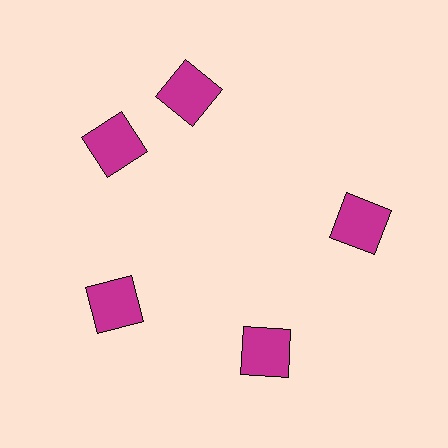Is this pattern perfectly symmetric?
No. The 5 magenta squares are arranged in a ring, but one element near the 1 o'clock position is rotated out of alignment along the ring, breaking the 5-fold rotational symmetry.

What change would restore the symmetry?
The symmetry would be restored by rotating it back into even spacing with its neighbors so that all 5 squares sit at equal angles and equal distance from the center.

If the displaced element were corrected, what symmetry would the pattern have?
It would have 5-fold rotational symmetry — the pattern would map onto itself every 72 degrees.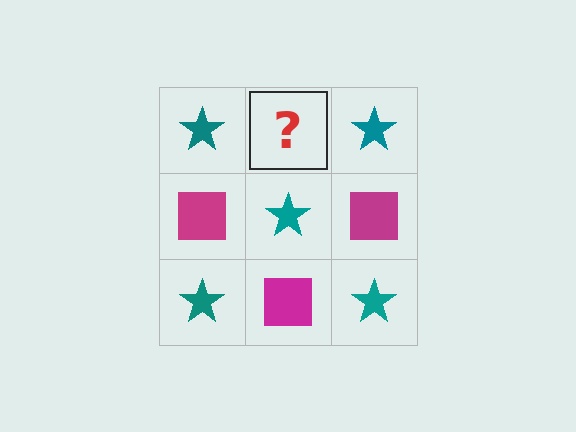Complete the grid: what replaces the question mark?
The question mark should be replaced with a magenta square.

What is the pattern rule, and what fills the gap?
The rule is that it alternates teal star and magenta square in a checkerboard pattern. The gap should be filled with a magenta square.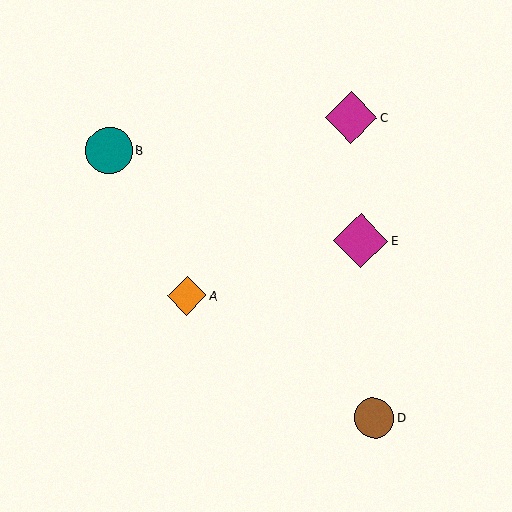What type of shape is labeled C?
Shape C is a magenta diamond.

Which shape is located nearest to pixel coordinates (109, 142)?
The teal circle (labeled B) at (109, 151) is nearest to that location.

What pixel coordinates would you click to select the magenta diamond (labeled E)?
Click at (361, 240) to select the magenta diamond E.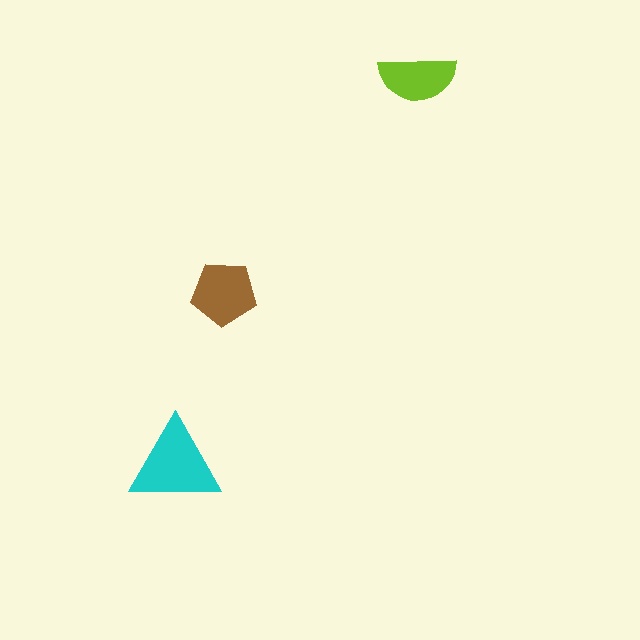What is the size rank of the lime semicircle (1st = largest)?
3rd.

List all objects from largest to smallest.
The cyan triangle, the brown pentagon, the lime semicircle.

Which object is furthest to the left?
The cyan triangle is leftmost.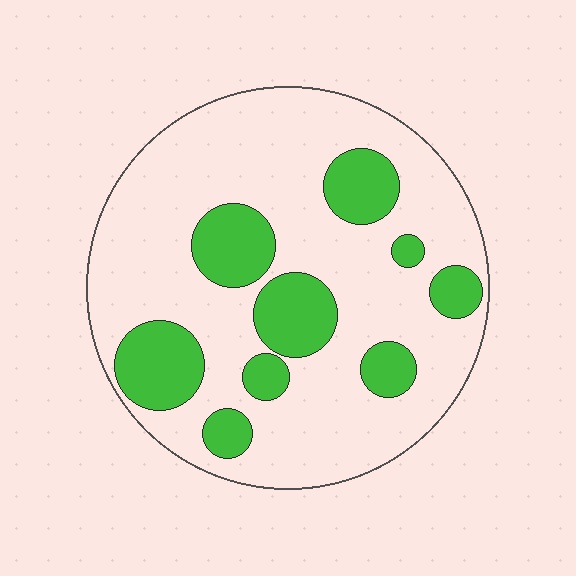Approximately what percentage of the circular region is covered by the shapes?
Approximately 25%.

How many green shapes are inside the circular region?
9.